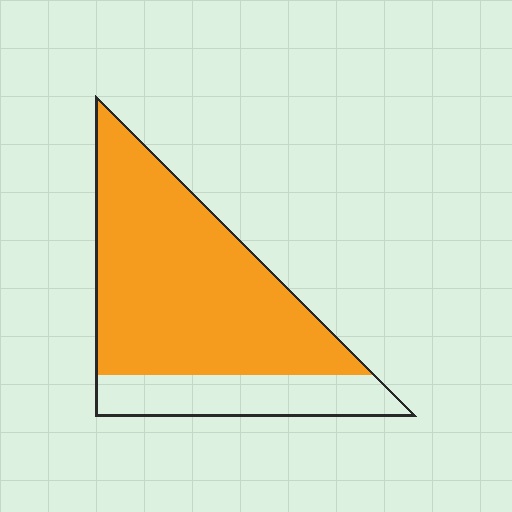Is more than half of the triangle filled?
Yes.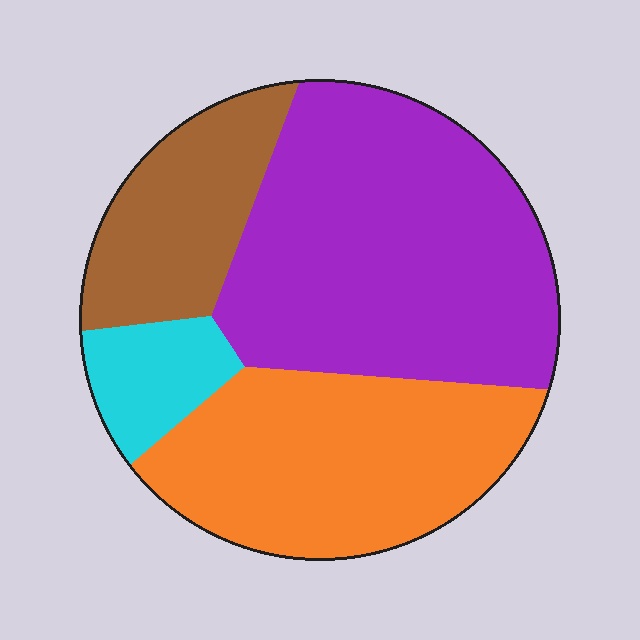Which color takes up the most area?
Purple, at roughly 45%.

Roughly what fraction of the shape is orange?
Orange takes up about one third (1/3) of the shape.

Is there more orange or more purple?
Purple.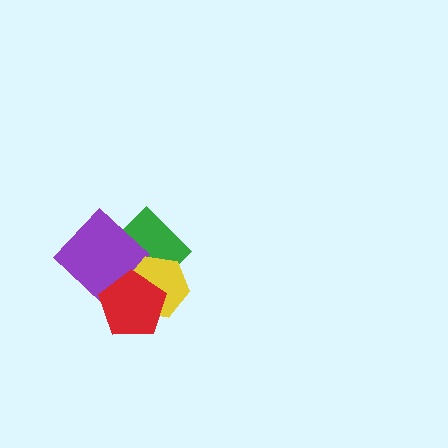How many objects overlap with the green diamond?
3 objects overlap with the green diamond.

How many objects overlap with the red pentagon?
3 objects overlap with the red pentagon.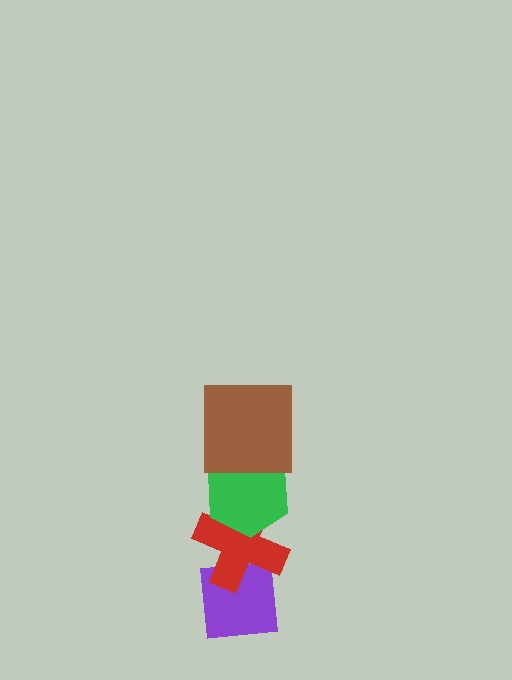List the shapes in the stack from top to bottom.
From top to bottom: the brown square, the green hexagon, the red cross, the purple square.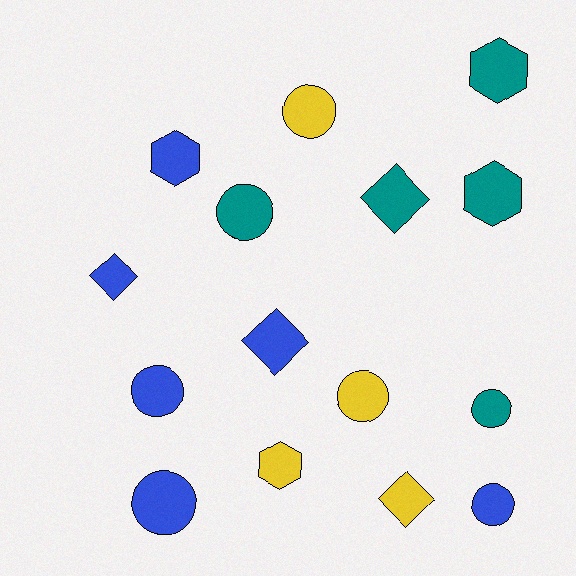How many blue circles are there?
There are 3 blue circles.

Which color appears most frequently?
Blue, with 6 objects.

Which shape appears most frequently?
Circle, with 7 objects.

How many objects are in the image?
There are 15 objects.